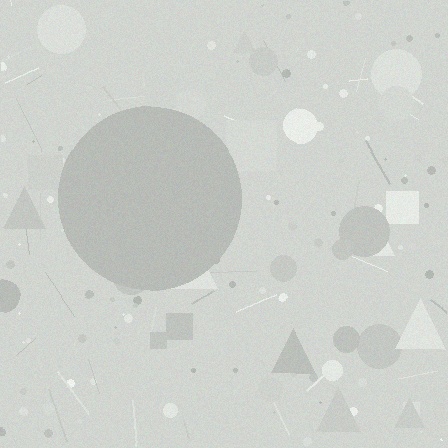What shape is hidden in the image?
A circle is hidden in the image.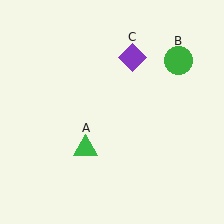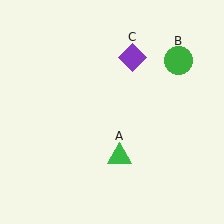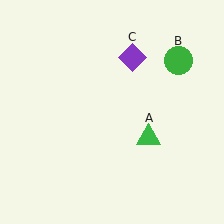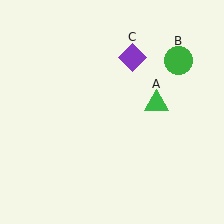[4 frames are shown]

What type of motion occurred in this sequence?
The green triangle (object A) rotated counterclockwise around the center of the scene.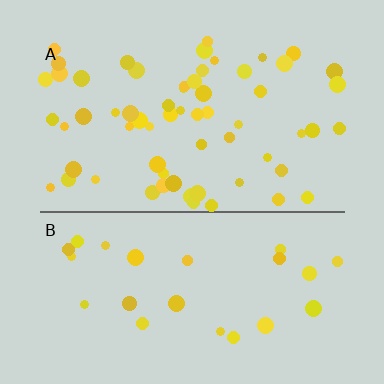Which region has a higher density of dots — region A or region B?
A (the top).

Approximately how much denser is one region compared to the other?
Approximately 2.7× — region A over region B.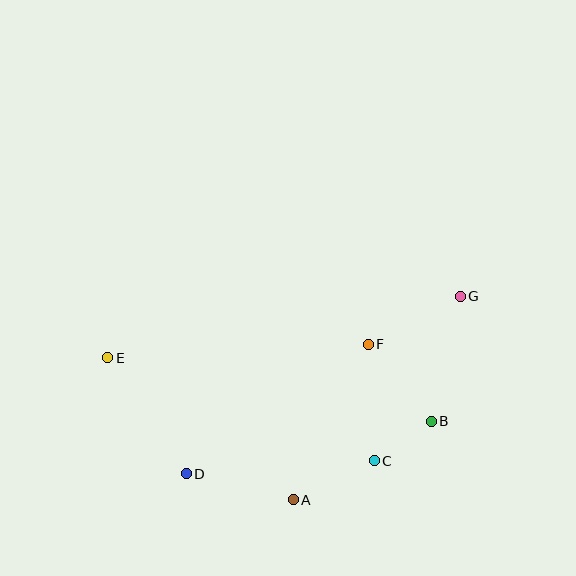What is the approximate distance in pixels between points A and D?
The distance between A and D is approximately 110 pixels.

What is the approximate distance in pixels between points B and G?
The distance between B and G is approximately 128 pixels.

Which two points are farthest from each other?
Points E and G are farthest from each other.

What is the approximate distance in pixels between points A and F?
The distance between A and F is approximately 172 pixels.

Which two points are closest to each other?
Points B and C are closest to each other.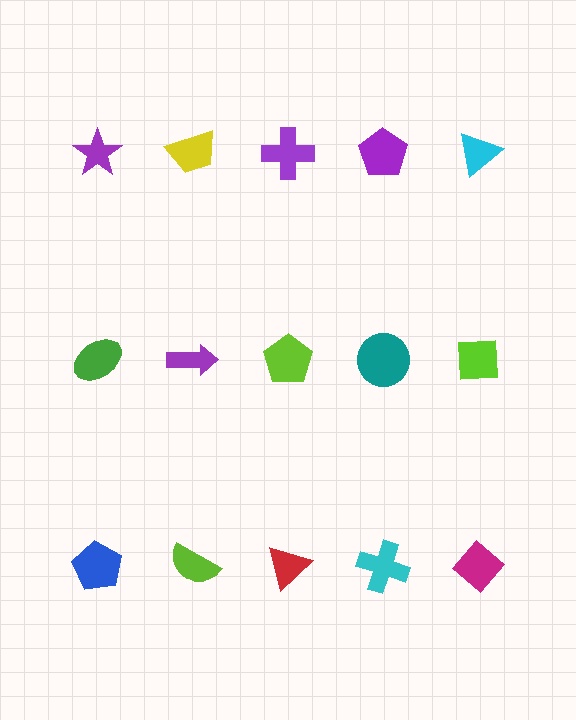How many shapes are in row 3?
5 shapes.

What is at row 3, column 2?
A lime semicircle.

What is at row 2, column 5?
A lime square.